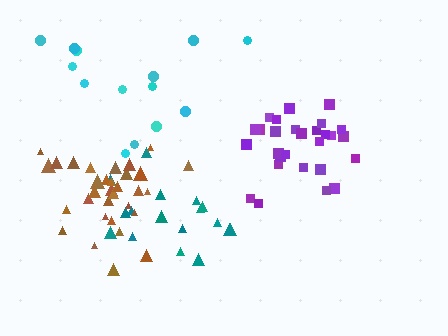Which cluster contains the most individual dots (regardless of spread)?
Brown (32).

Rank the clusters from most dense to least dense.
purple, brown, teal, cyan.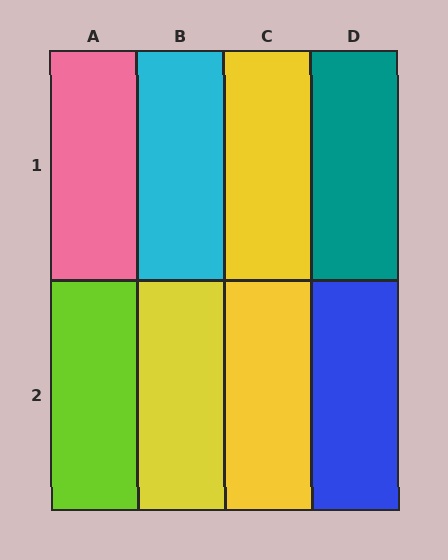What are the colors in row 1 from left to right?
Pink, cyan, yellow, teal.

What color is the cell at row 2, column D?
Blue.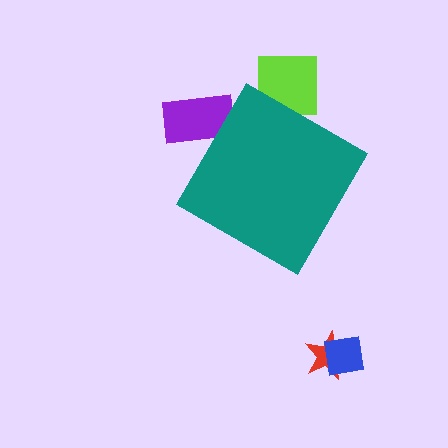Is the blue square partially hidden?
No, the blue square is fully visible.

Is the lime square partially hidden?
Yes, the lime square is partially hidden behind the teal diamond.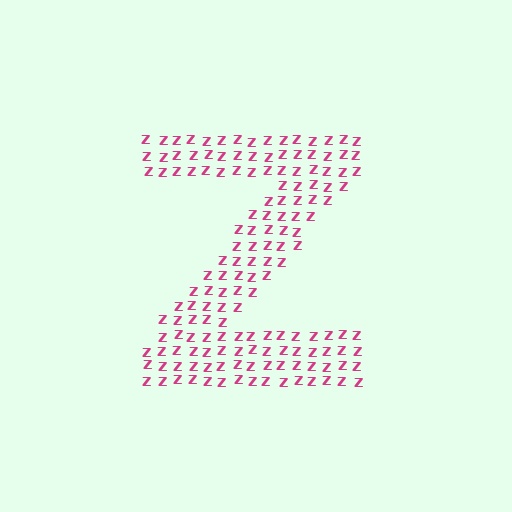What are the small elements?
The small elements are letter Z's.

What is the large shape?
The large shape is the letter Z.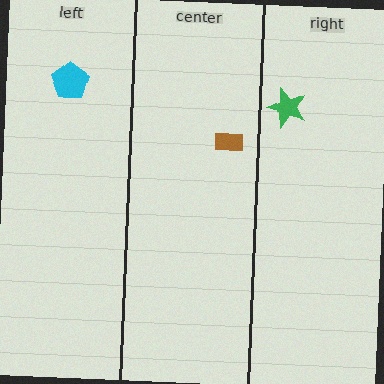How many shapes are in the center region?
1.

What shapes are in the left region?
The cyan pentagon.